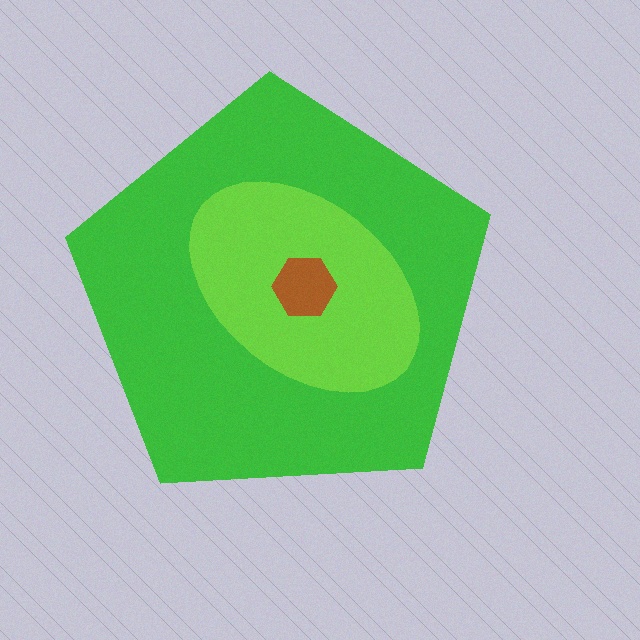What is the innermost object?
The brown hexagon.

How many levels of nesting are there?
3.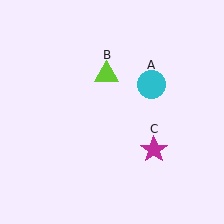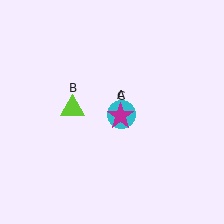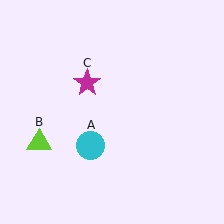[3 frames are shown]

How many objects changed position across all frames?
3 objects changed position: cyan circle (object A), lime triangle (object B), magenta star (object C).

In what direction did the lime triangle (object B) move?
The lime triangle (object B) moved down and to the left.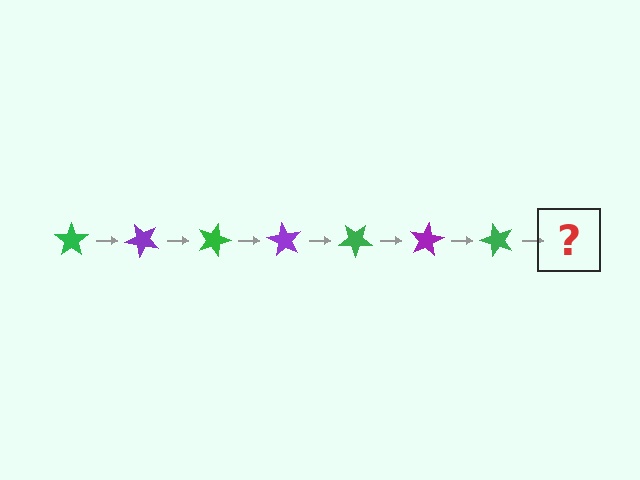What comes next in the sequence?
The next element should be a purple star, rotated 315 degrees from the start.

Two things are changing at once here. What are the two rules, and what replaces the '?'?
The two rules are that it rotates 45 degrees each step and the color cycles through green and purple. The '?' should be a purple star, rotated 315 degrees from the start.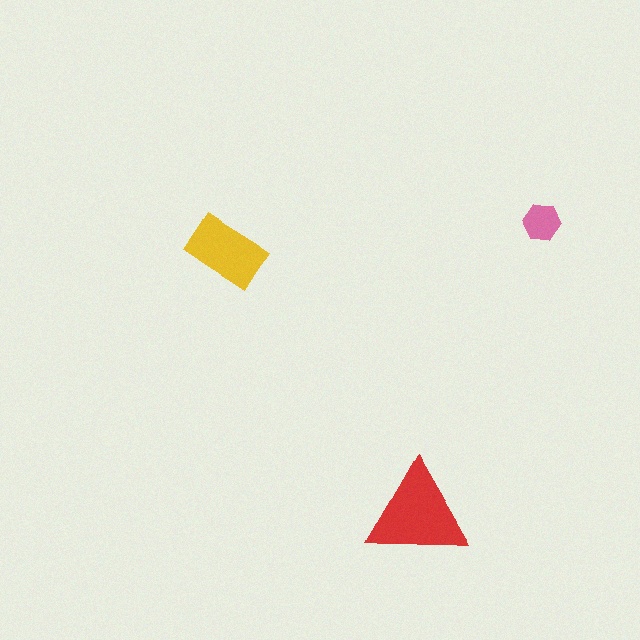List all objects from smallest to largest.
The pink hexagon, the yellow rectangle, the red triangle.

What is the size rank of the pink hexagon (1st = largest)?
3rd.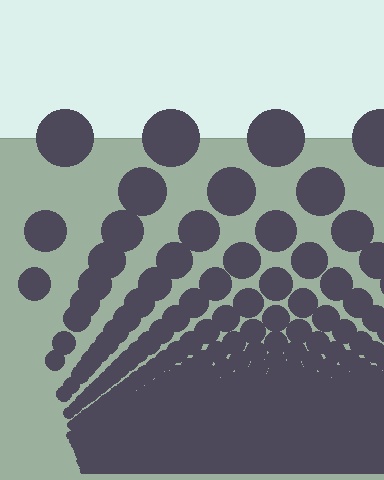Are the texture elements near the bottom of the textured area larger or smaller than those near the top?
Smaller. The gradient is inverted — elements near the bottom are smaller and denser.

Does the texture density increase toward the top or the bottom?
Density increases toward the bottom.